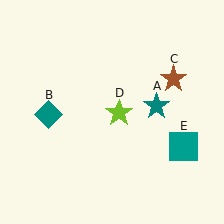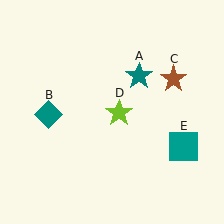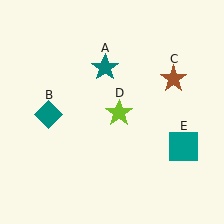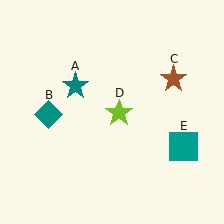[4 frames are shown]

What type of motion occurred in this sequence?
The teal star (object A) rotated counterclockwise around the center of the scene.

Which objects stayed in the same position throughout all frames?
Teal diamond (object B) and brown star (object C) and lime star (object D) and teal square (object E) remained stationary.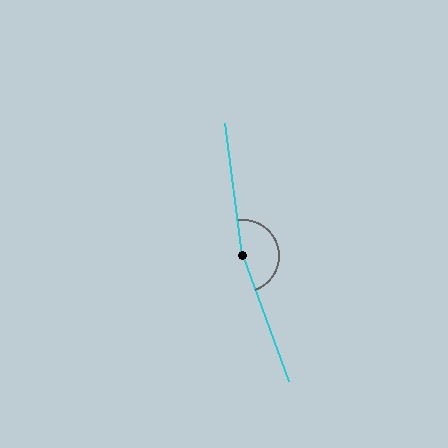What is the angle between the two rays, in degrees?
Approximately 167 degrees.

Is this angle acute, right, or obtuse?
It is obtuse.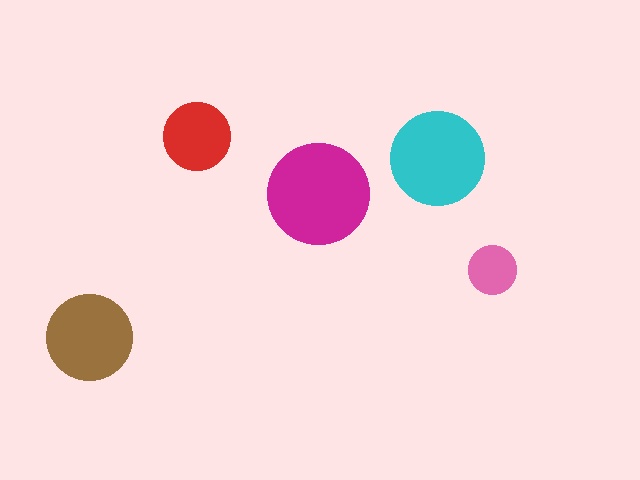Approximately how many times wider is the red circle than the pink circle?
About 1.5 times wider.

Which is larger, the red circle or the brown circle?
The brown one.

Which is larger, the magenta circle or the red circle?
The magenta one.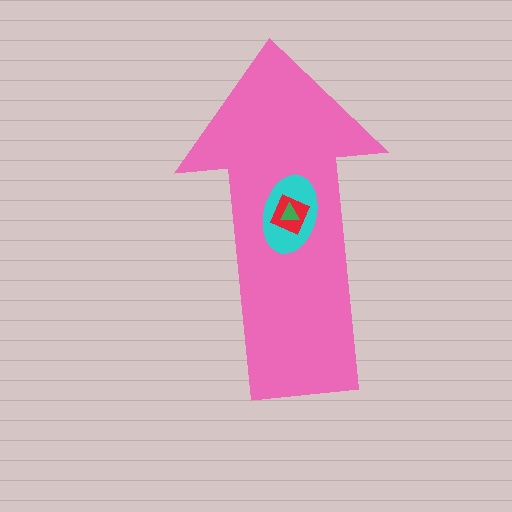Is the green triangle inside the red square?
Yes.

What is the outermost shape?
The pink arrow.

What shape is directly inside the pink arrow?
The cyan ellipse.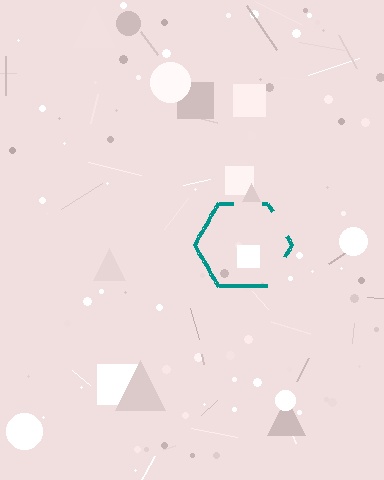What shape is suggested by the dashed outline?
The dashed outline suggests a hexagon.